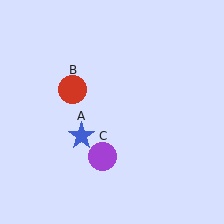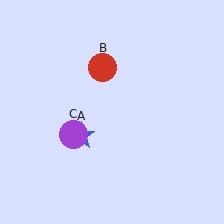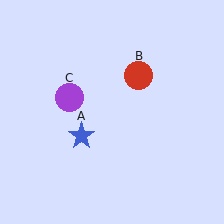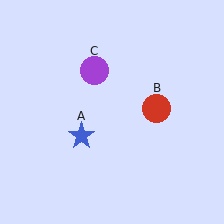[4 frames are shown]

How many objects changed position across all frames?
2 objects changed position: red circle (object B), purple circle (object C).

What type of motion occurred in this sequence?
The red circle (object B), purple circle (object C) rotated clockwise around the center of the scene.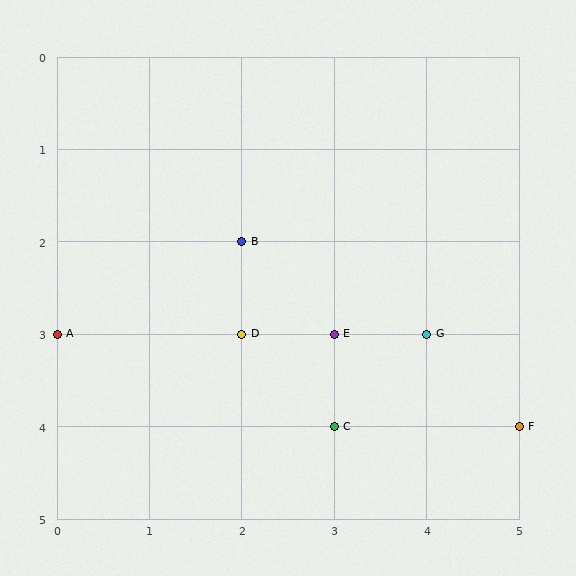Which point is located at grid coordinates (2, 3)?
Point D is at (2, 3).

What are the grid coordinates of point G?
Point G is at grid coordinates (4, 3).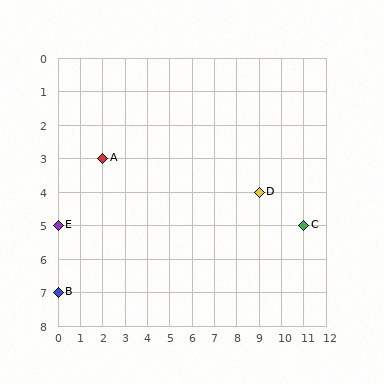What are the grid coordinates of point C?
Point C is at grid coordinates (11, 5).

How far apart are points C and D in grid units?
Points C and D are 2 columns and 1 row apart (about 2.2 grid units diagonally).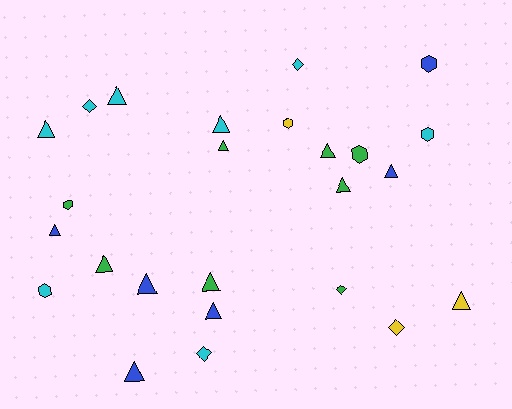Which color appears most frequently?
Cyan, with 8 objects.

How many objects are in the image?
There are 25 objects.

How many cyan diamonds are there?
There are 3 cyan diamonds.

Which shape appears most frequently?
Triangle, with 14 objects.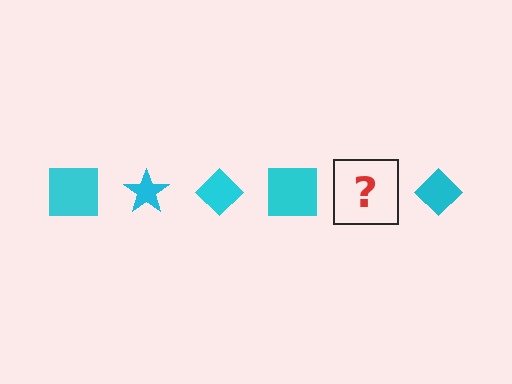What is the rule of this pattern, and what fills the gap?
The rule is that the pattern cycles through square, star, diamond shapes in cyan. The gap should be filled with a cyan star.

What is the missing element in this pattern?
The missing element is a cyan star.